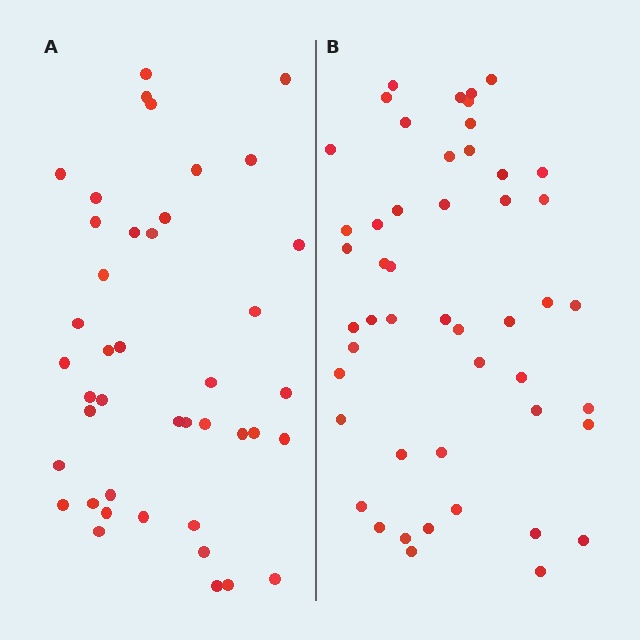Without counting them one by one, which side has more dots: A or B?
Region B (the right region) has more dots.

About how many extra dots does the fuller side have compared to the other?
Region B has roughly 8 or so more dots than region A.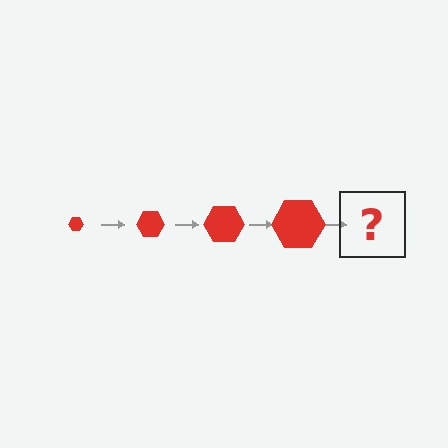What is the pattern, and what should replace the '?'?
The pattern is that the hexagon gets progressively larger each step. The '?' should be a red hexagon, larger than the previous one.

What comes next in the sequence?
The next element should be a red hexagon, larger than the previous one.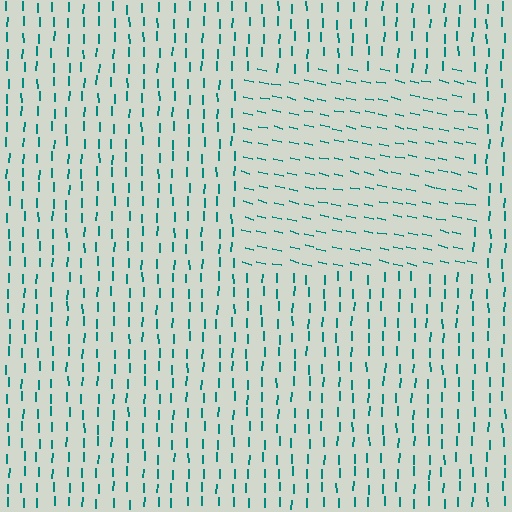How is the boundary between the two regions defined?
The boundary is defined purely by a change in line orientation (approximately 78 degrees difference). All lines are the same color and thickness.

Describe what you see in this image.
The image is filled with small teal line segments. A rectangle region in the image has lines oriented differently from the surrounding lines, creating a visible texture boundary.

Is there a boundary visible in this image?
Yes, there is a texture boundary formed by a change in line orientation.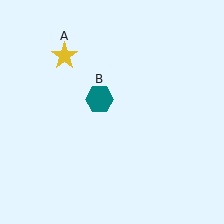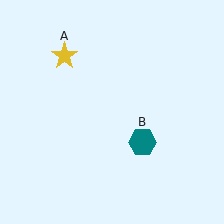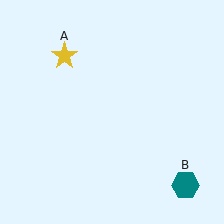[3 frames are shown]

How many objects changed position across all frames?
1 object changed position: teal hexagon (object B).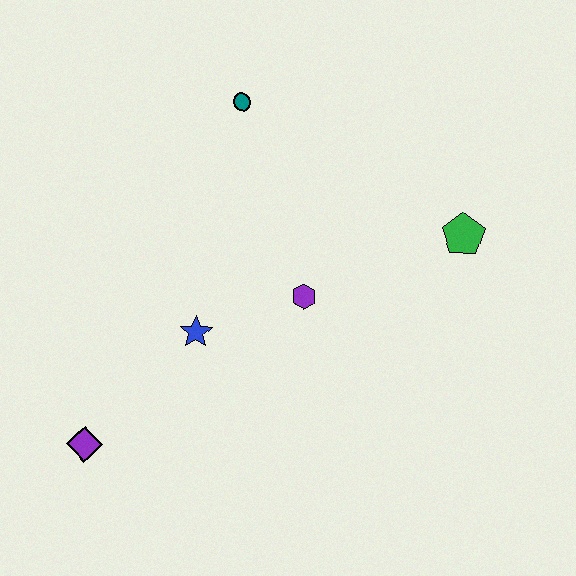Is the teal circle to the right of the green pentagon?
No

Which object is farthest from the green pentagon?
The purple diamond is farthest from the green pentagon.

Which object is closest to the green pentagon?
The purple hexagon is closest to the green pentagon.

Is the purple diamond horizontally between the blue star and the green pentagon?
No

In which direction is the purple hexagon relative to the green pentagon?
The purple hexagon is to the left of the green pentagon.